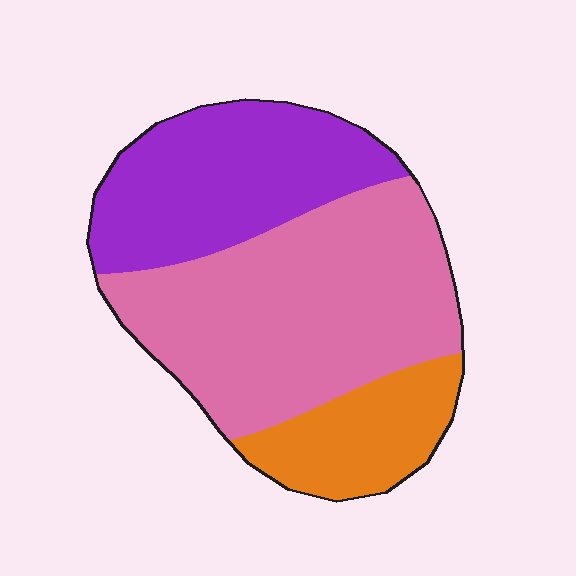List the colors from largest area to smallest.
From largest to smallest: pink, purple, orange.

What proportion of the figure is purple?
Purple covers 32% of the figure.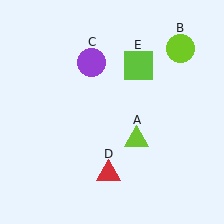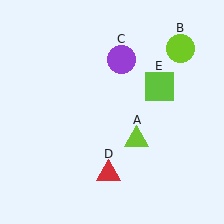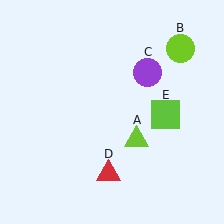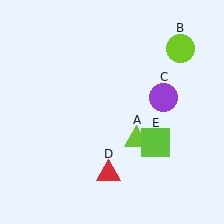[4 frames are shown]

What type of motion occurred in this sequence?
The purple circle (object C), lime square (object E) rotated clockwise around the center of the scene.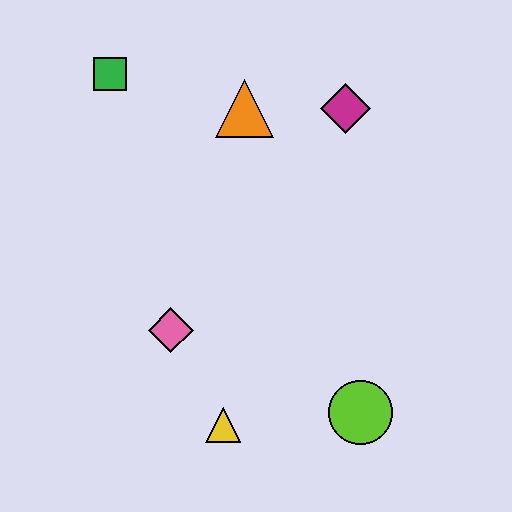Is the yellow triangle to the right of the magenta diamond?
No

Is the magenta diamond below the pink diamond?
No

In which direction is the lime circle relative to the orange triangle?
The lime circle is below the orange triangle.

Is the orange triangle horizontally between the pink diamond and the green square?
No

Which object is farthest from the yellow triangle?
The green square is farthest from the yellow triangle.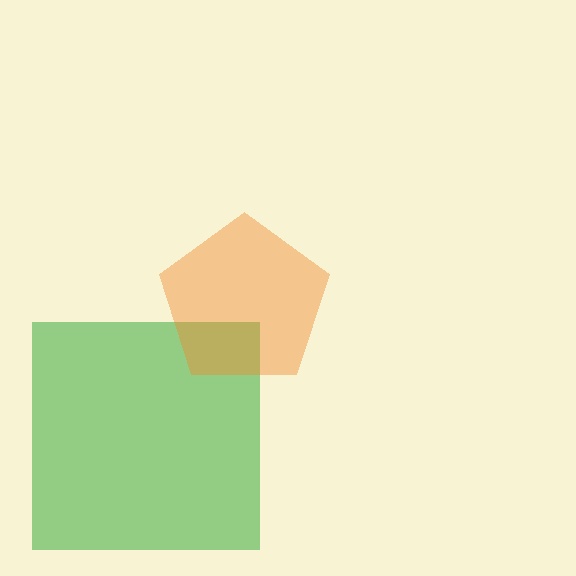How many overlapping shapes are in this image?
There are 2 overlapping shapes in the image.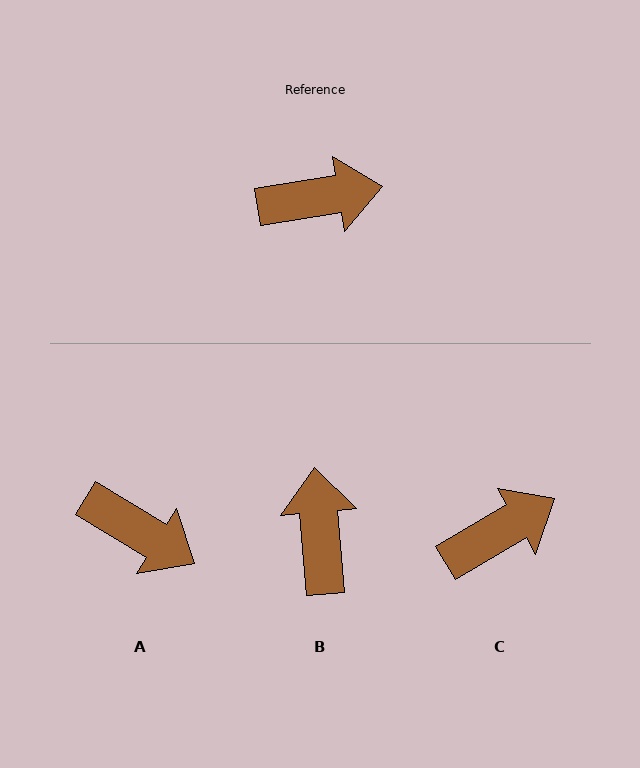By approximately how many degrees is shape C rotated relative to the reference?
Approximately 21 degrees counter-clockwise.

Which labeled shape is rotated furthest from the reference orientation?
B, about 86 degrees away.